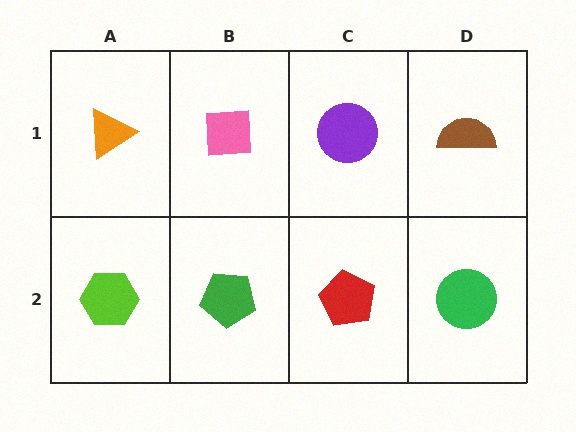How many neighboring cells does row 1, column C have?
3.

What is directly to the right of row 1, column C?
A brown semicircle.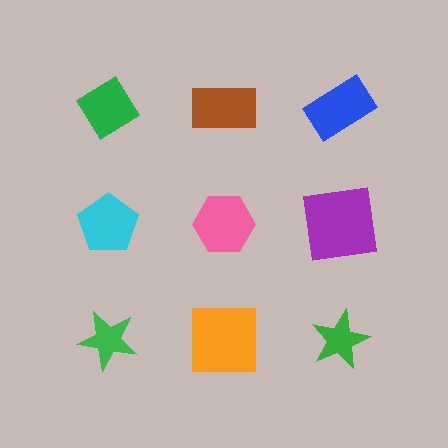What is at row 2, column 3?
A purple square.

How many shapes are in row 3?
3 shapes.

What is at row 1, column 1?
A green diamond.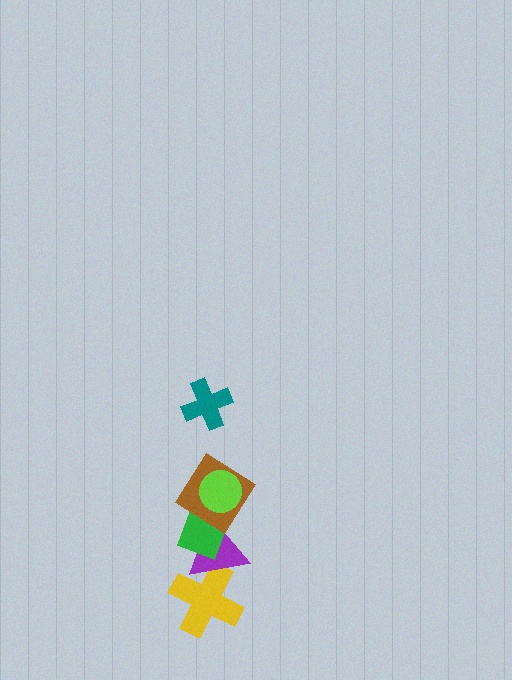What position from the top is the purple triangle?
The purple triangle is 5th from the top.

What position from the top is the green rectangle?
The green rectangle is 4th from the top.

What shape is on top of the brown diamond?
The lime circle is on top of the brown diamond.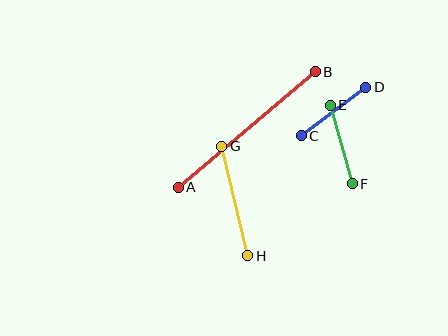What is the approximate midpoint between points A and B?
The midpoint is at approximately (247, 129) pixels.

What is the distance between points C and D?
The distance is approximately 81 pixels.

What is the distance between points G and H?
The distance is approximately 113 pixels.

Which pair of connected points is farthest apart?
Points A and B are farthest apart.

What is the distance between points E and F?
The distance is approximately 82 pixels.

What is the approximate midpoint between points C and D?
The midpoint is at approximately (333, 112) pixels.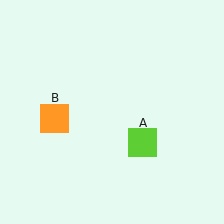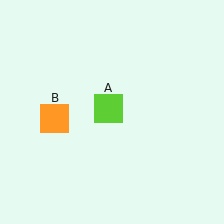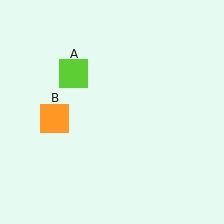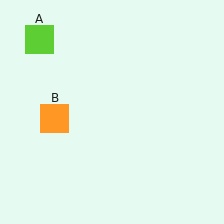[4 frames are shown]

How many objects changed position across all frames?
1 object changed position: lime square (object A).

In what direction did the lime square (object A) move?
The lime square (object A) moved up and to the left.